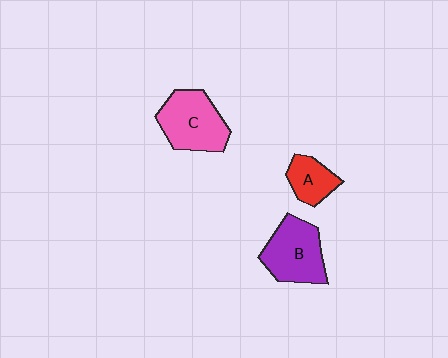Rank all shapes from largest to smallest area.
From largest to smallest: C (pink), B (purple), A (red).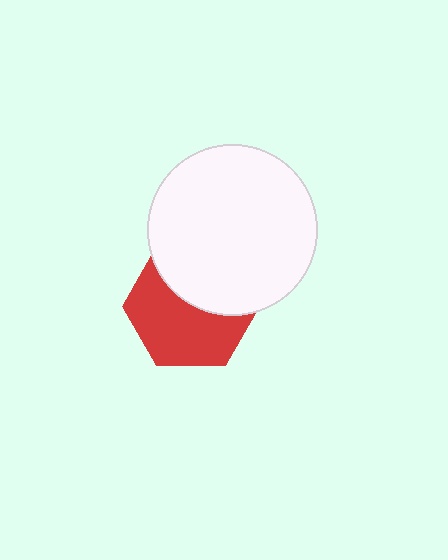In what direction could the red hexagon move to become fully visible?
The red hexagon could move down. That would shift it out from behind the white circle entirely.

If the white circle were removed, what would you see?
You would see the complete red hexagon.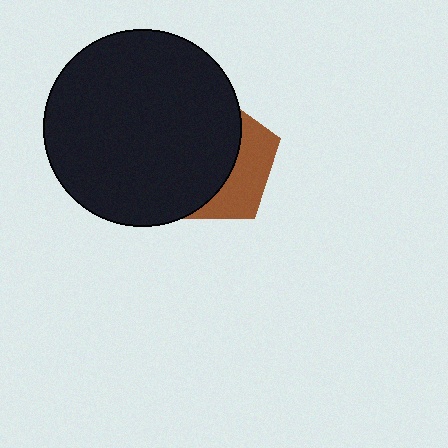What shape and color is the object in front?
The object in front is a black circle.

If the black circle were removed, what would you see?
You would see the complete brown pentagon.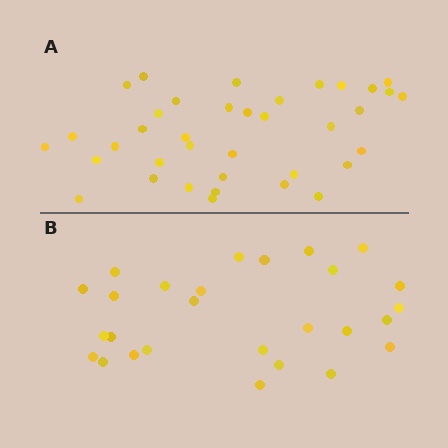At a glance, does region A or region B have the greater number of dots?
Region A (the top region) has more dots.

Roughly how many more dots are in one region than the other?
Region A has roughly 10 or so more dots than region B.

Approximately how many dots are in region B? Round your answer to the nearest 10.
About 30 dots. (The exact count is 27, which rounds to 30.)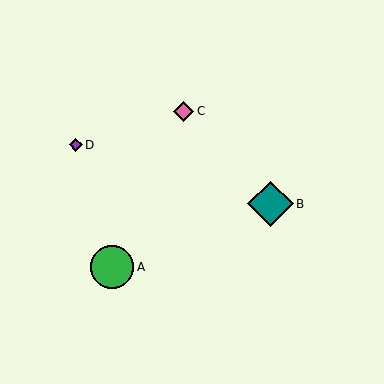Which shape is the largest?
The teal diamond (labeled B) is the largest.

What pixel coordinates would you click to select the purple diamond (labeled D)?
Click at (76, 145) to select the purple diamond D.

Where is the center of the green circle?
The center of the green circle is at (112, 267).